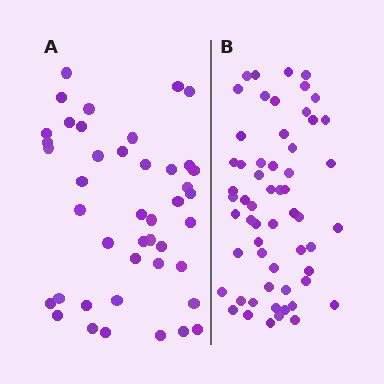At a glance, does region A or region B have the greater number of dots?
Region B (the right region) has more dots.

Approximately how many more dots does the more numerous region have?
Region B has approximately 15 more dots than region A.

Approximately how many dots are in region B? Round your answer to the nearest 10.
About 60 dots. (The exact count is 58, which rounds to 60.)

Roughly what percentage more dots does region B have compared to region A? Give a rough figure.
About 35% more.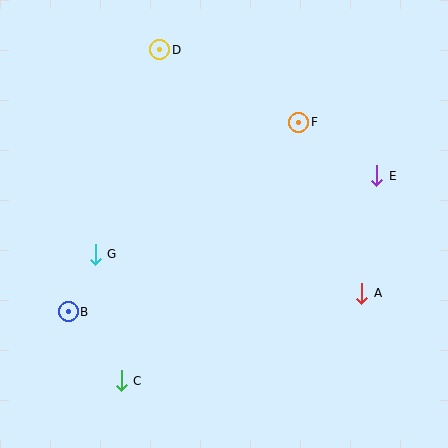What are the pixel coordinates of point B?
Point B is at (68, 312).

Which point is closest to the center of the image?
Point F at (299, 122) is closest to the center.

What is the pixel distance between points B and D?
The distance between B and D is 278 pixels.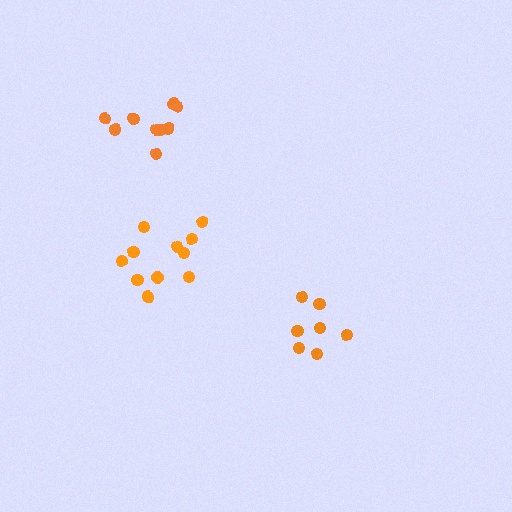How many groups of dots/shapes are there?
There are 3 groups.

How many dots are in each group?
Group 1: 7 dots, Group 2: 11 dots, Group 3: 9 dots (27 total).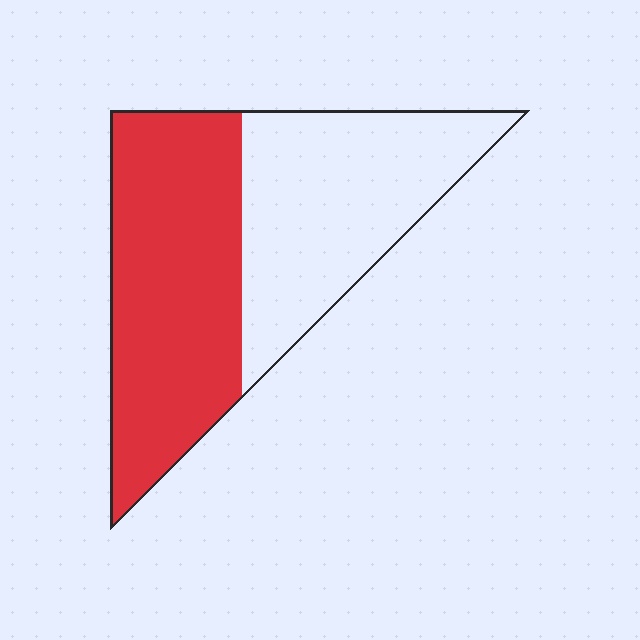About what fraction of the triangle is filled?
About one half (1/2).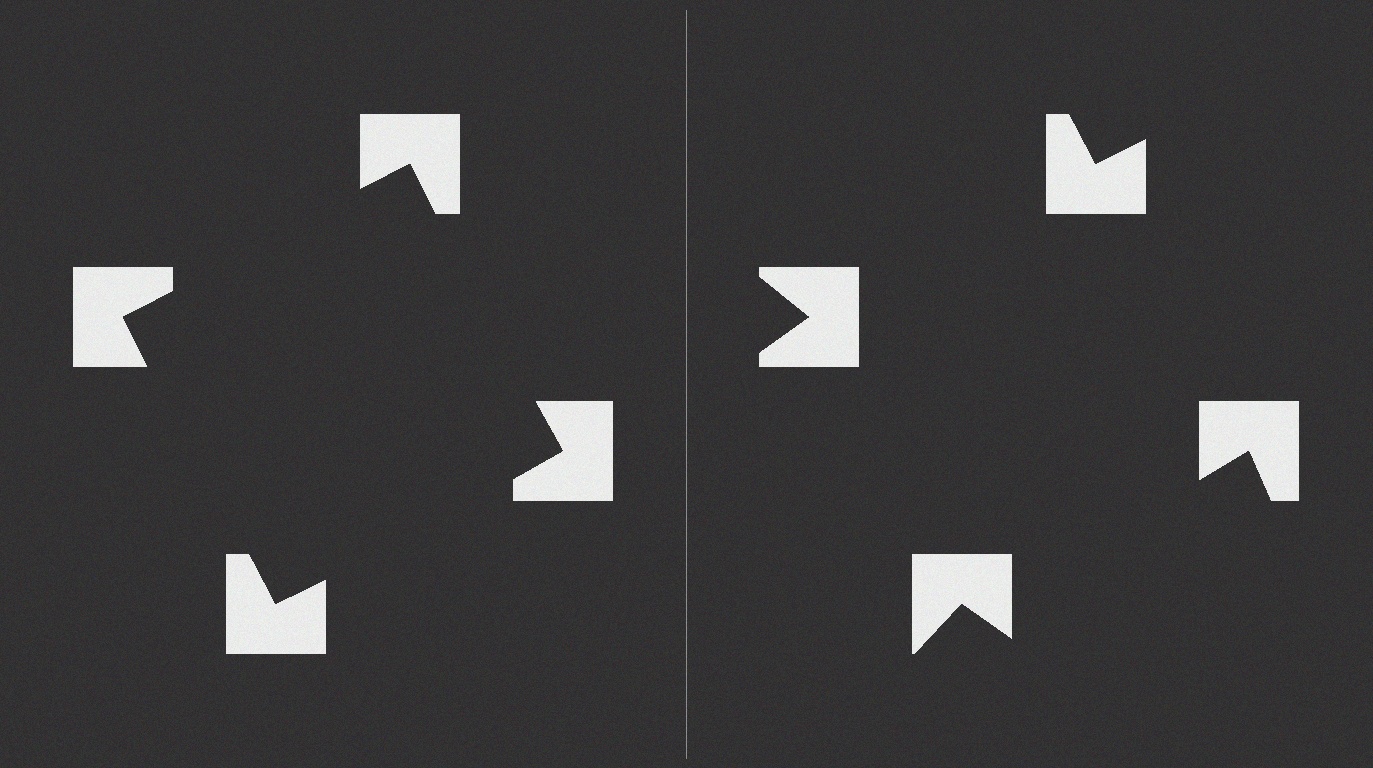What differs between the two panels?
The notched squares are positioned identically on both sides; only the wedge orientations differ. On the left they align to a square; on the right they are misaligned.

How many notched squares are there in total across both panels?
8 — 4 on each side.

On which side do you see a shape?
An illusory square appears on the left side. On the right side the wedge cuts are rotated, so no coherent shape forms.